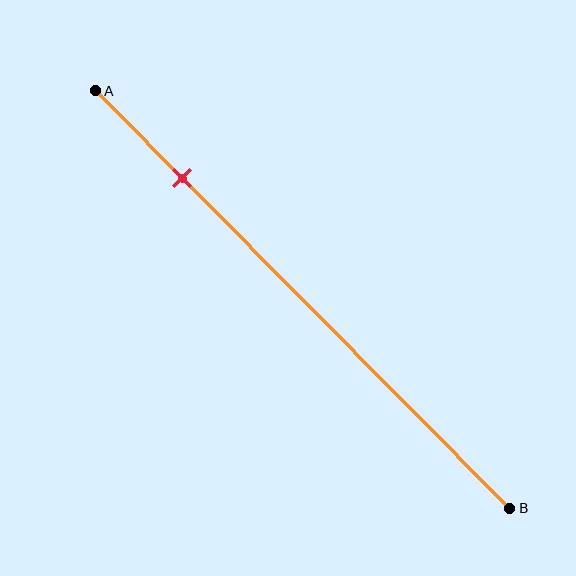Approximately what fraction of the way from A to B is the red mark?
The red mark is approximately 20% of the way from A to B.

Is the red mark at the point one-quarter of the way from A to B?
No, the mark is at about 20% from A, not at the 25% one-quarter point.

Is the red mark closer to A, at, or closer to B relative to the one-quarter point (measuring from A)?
The red mark is closer to point A than the one-quarter point of segment AB.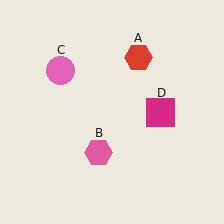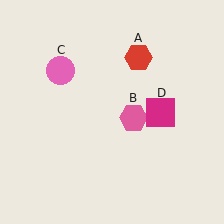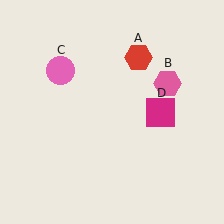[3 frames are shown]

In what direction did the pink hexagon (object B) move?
The pink hexagon (object B) moved up and to the right.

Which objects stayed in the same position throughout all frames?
Red hexagon (object A) and pink circle (object C) and magenta square (object D) remained stationary.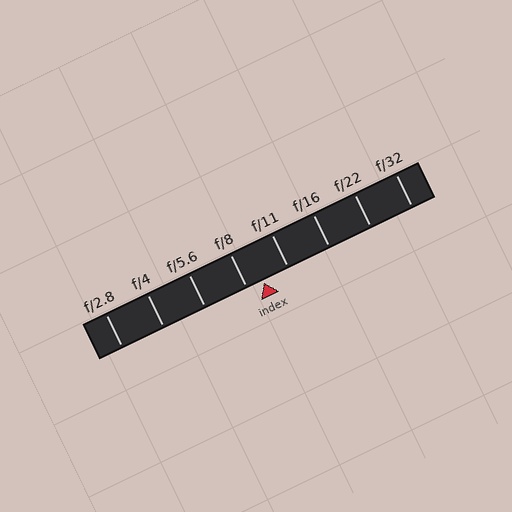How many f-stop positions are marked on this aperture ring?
There are 8 f-stop positions marked.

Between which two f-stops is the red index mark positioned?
The index mark is between f/8 and f/11.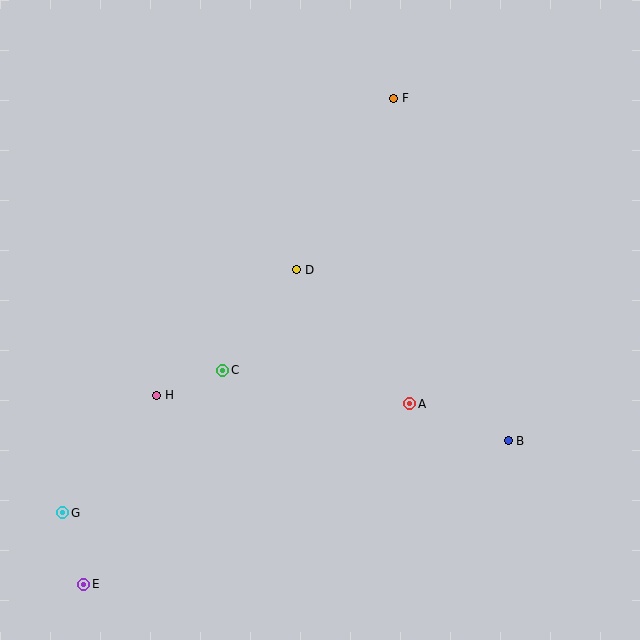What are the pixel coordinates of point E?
Point E is at (84, 584).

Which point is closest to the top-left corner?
Point D is closest to the top-left corner.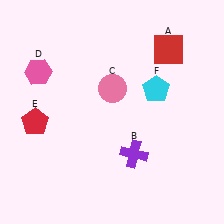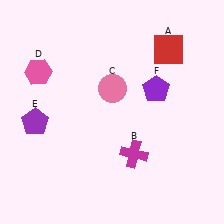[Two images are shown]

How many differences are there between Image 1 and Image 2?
There are 3 differences between the two images.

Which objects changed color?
B changed from purple to magenta. E changed from red to purple. F changed from cyan to purple.